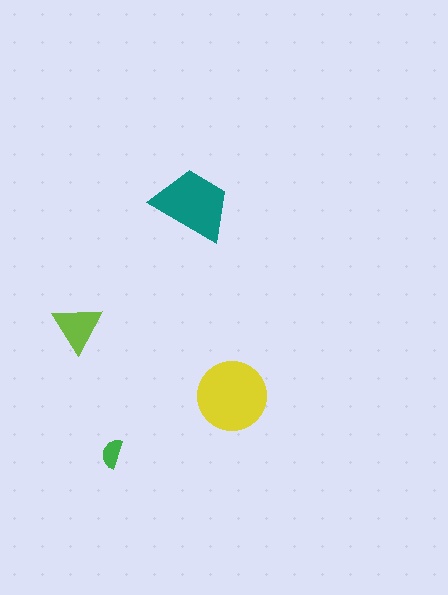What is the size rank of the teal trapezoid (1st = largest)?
2nd.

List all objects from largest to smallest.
The yellow circle, the teal trapezoid, the lime triangle, the green semicircle.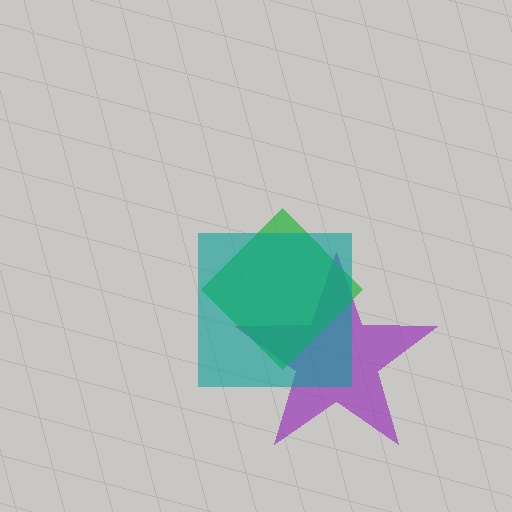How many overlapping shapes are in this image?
There are 3 overlapping shapes in the image.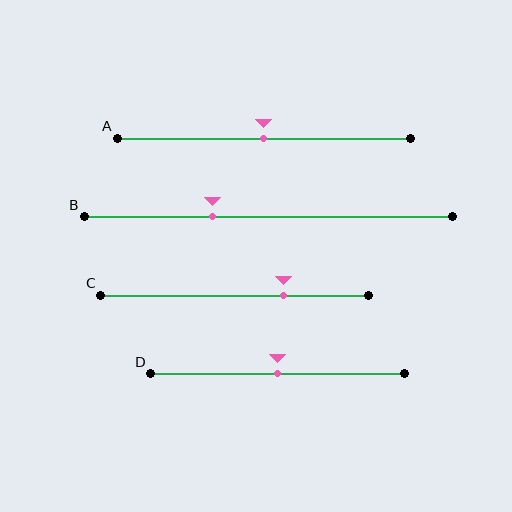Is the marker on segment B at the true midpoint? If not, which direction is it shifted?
No, the marker on segment B is shifted to the left by about 15% of the segment length.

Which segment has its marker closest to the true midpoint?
Segment A has its marker closest to the true midpoint.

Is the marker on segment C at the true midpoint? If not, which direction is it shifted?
No, the marker on segment C is shifted to the right by about 18% of the segment length.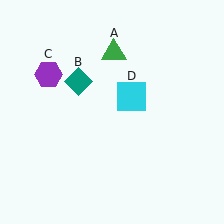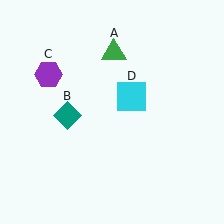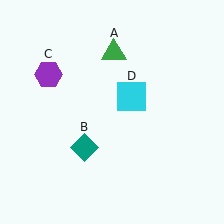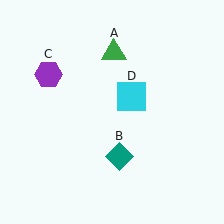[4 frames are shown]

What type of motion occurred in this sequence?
The teal diamond (object B) rotated counterclockwise around the center of the scene.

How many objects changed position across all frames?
1 object changed position: teal diamond (object B).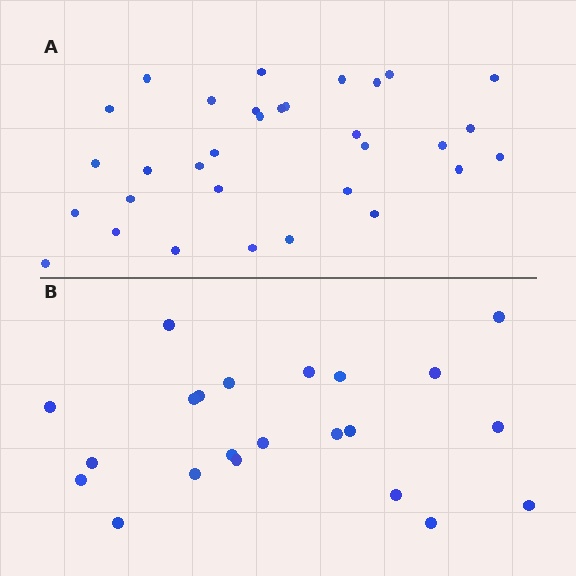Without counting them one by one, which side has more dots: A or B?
Region A (the top region) has more dots.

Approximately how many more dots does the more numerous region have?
Region A has roughly 10 or so more dots than region B.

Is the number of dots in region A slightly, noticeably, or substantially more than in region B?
Region A has substantially more. The ratio is roughly 1.5 to 1.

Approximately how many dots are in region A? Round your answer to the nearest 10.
About 30 dots. (The exact count is 32, which rounds to 30.)